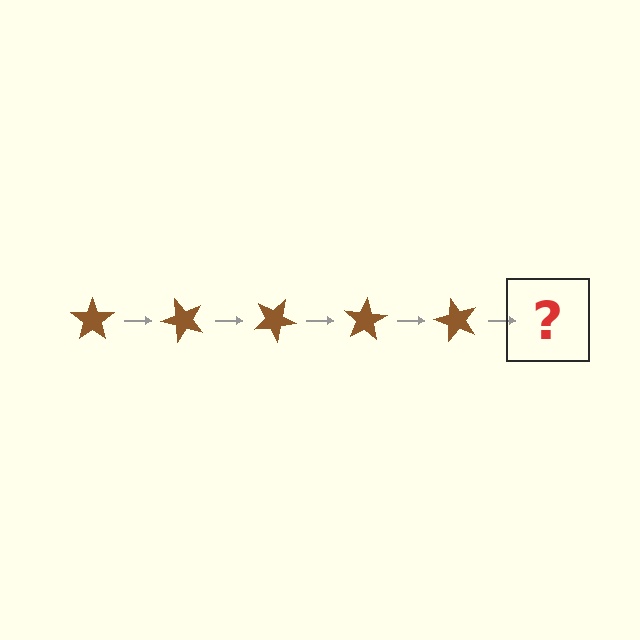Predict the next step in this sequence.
The next step is a brown star rotated 250 degrees.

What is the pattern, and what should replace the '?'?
The pattern is that the star rotates 50 degrees each step. The '?' should be a brown star rotated 250 degrees.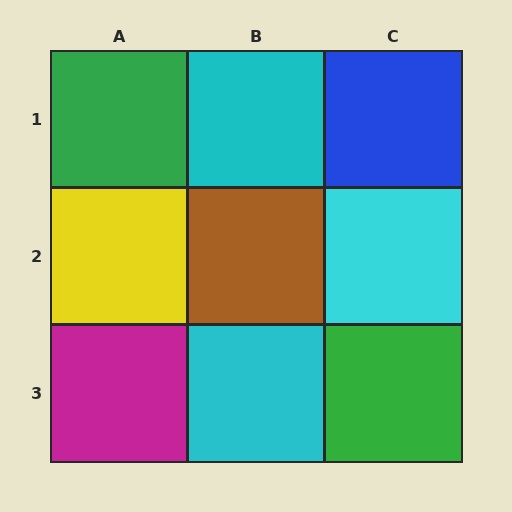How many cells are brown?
1 cell is brown.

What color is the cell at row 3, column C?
Green.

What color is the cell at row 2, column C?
Cyan.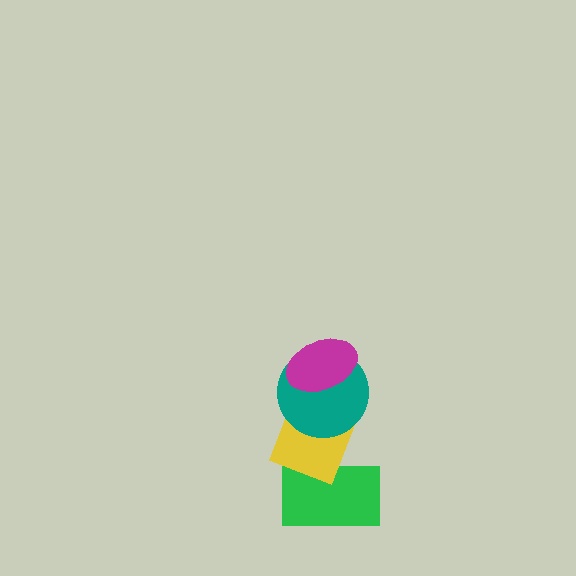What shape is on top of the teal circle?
The magenta ellipse is on top of the teal circle.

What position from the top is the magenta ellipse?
The magenta ellipse is 1st from the top.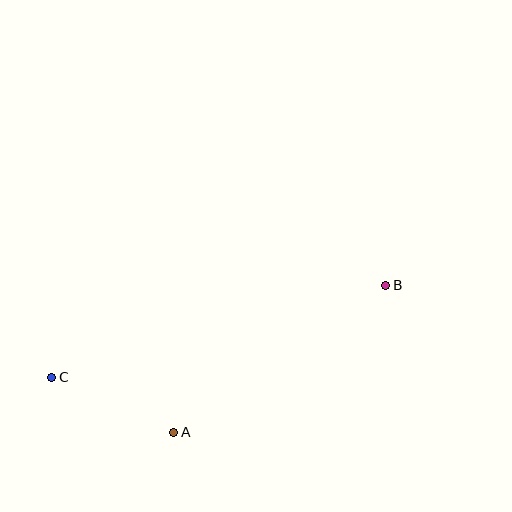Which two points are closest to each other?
Points A and C are closest to each other.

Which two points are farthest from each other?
Points B and C are farthest from each other.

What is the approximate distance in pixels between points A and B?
The distance between A and B is approximately 258 pixels.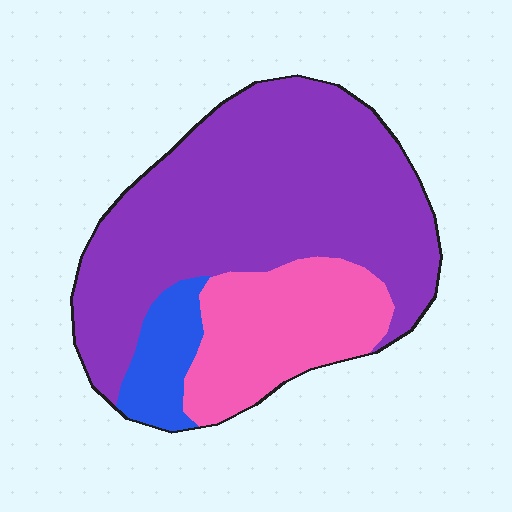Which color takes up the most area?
Purple, at roughly 65%.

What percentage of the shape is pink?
Pink covers 25% of the shape.